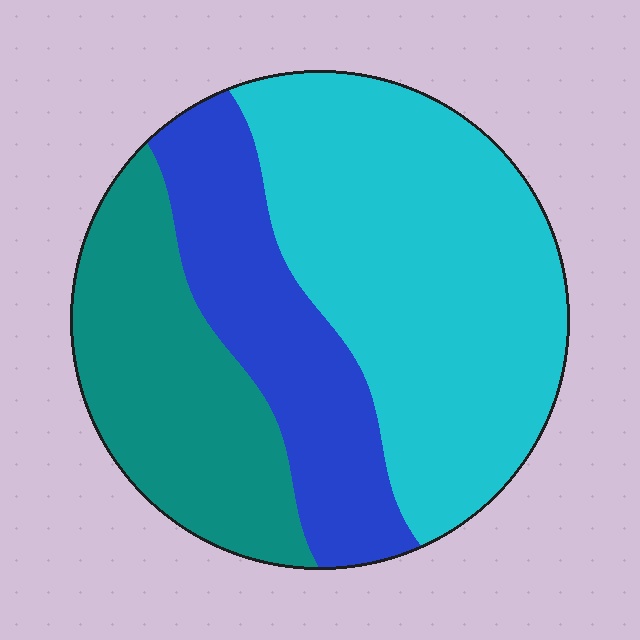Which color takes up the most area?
Cyan, at roughly 50%.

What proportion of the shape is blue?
Blue takes up less than a quarter of the shape.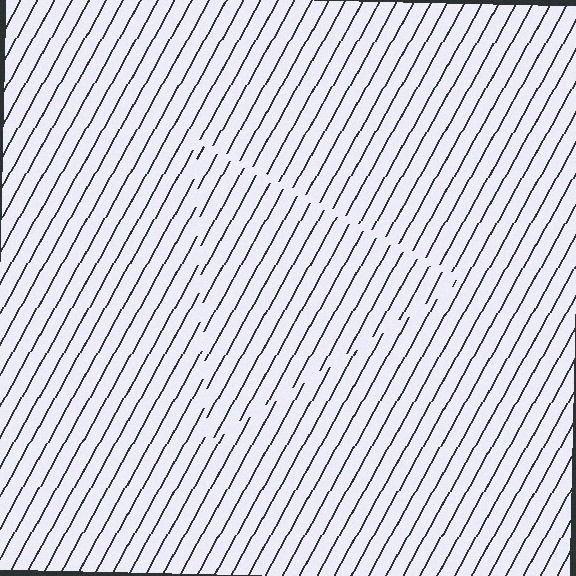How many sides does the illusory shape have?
3 sides — the line-ends trace a triangle.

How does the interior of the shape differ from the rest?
The interior of the shape contains the same grating, shifted by half a period — the contour is defined by the phase discontinuity where line-ends from the inner and outer gratings abut.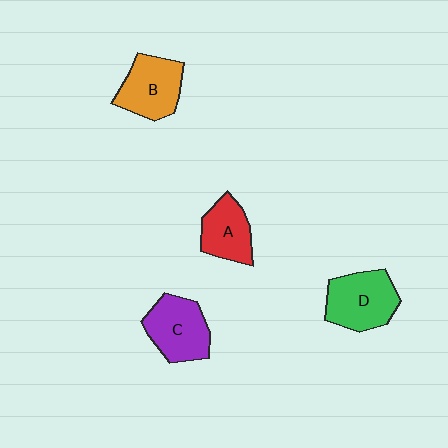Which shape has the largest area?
Shape D (green).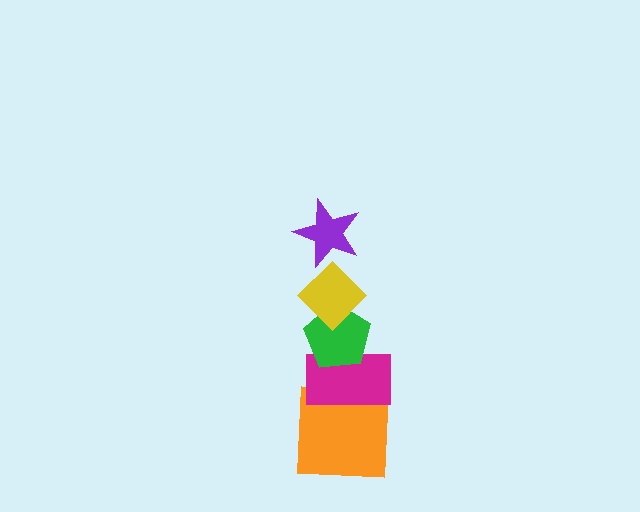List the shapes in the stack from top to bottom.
From top to bottom: the purple star, the yellow diamond, the green pentagon, the magenta rectangle, the orange square.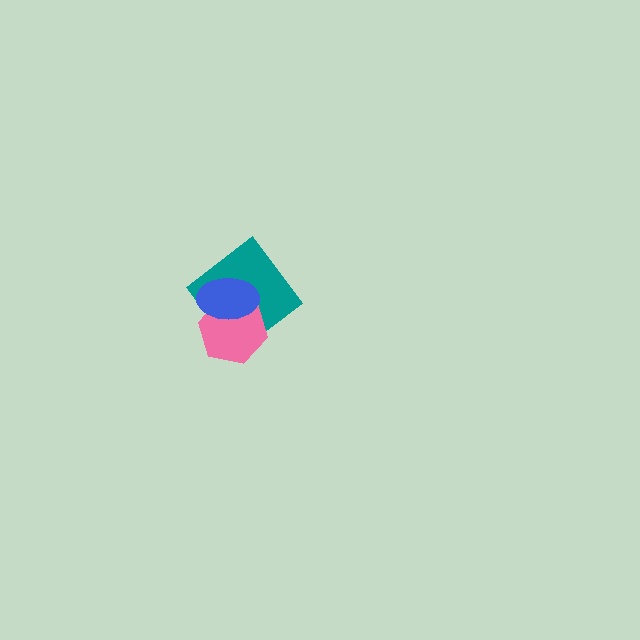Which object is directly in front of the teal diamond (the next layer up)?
The pink hexagon is directly in front of the teal diamond.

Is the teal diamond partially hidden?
Yes, it is partially covered by another shape.